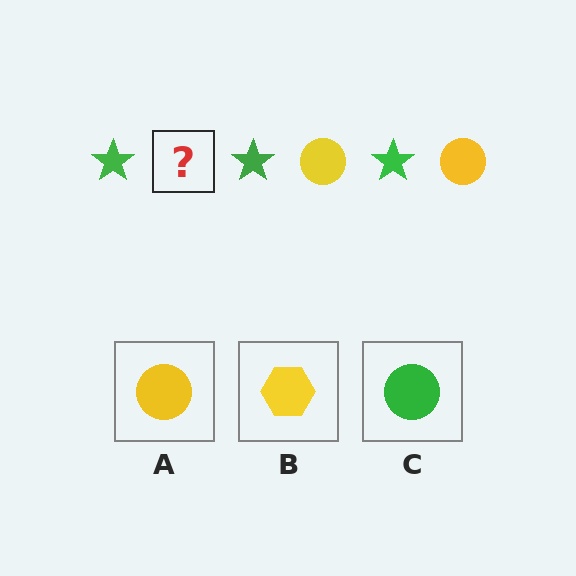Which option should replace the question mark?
Option A.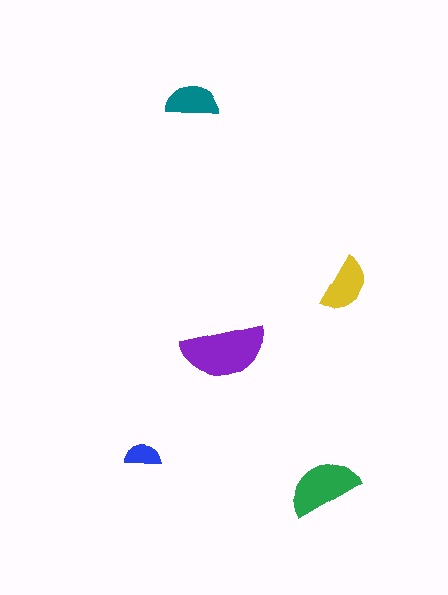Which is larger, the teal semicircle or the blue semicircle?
The teal one.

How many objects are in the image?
There are 5 objects in the image.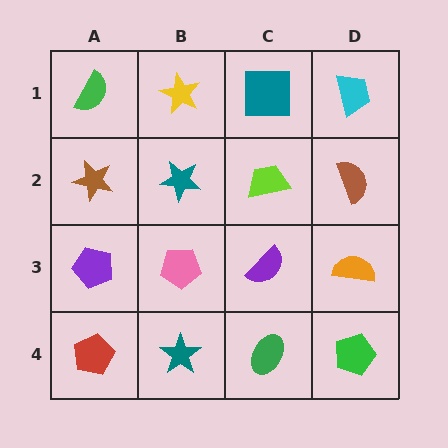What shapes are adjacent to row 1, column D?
A brown semicircle (row 2, column D), a teal square (row 1, column C).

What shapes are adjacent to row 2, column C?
A teal square (row 1, column C), a purple semicircle (row 3, column C), a teal star (row 2, column B), a brown semicircle (row 2, column D).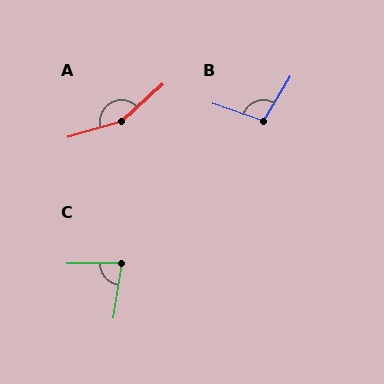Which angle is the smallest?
C, at approximately 80 degrees.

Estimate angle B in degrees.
Approximately 102 degrees.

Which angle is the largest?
A, at approximately 154 degrees.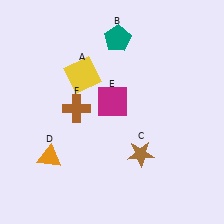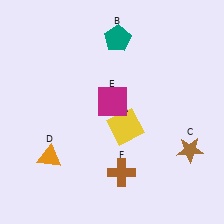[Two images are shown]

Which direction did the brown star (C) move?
The brown star (C) moved right.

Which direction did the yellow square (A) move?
The yellow square (A) moved down.